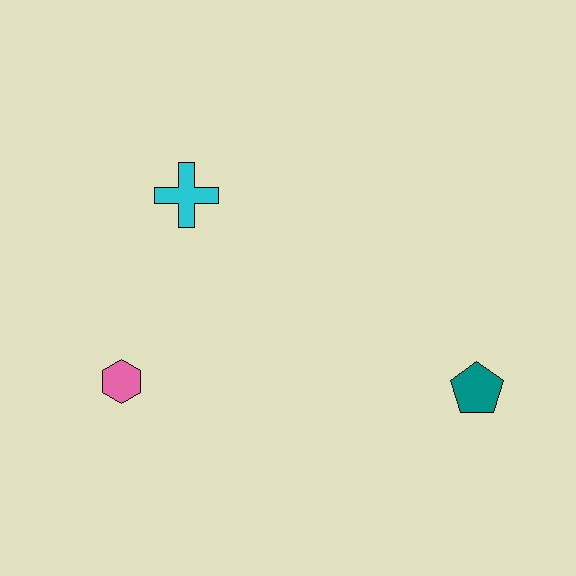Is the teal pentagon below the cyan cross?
Yes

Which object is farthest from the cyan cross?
The teal pentagon is farthest from the cyan cross.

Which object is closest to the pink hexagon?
The cyan cross is closest to the pink hexagon.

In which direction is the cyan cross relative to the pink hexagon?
The cyan cross is above the pink hexagon.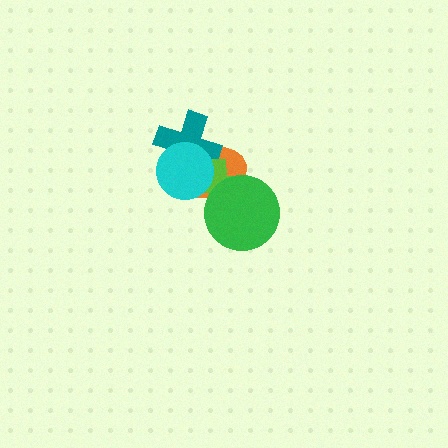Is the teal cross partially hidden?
Yes, it is partially covered by another shape.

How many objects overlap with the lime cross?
4 objects overlap with the lime cross.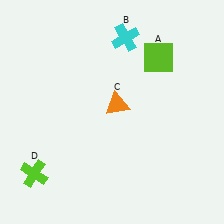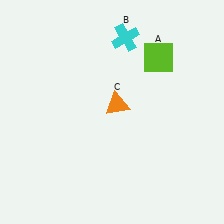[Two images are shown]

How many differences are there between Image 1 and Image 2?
There is 1 difference between the two images.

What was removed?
The lime cross (D) was removed in Image 2.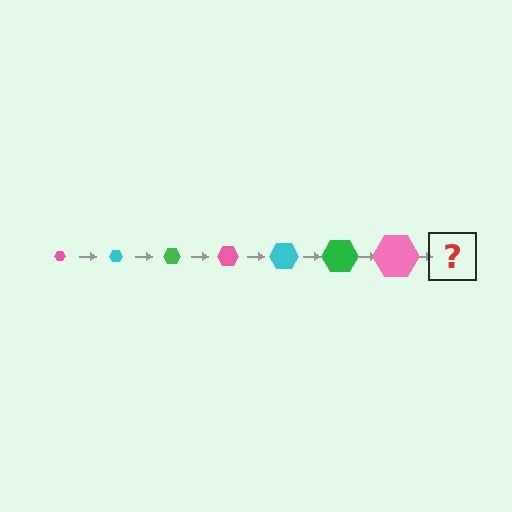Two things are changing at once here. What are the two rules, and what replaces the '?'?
The two rules are that the hexagon grows larger each step and the color cycles through pink, cyan, and green. The '?' should be a cyan hexagon, larger than the previous one.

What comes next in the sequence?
The next element should be a cyan hexagon, larger than the previous one.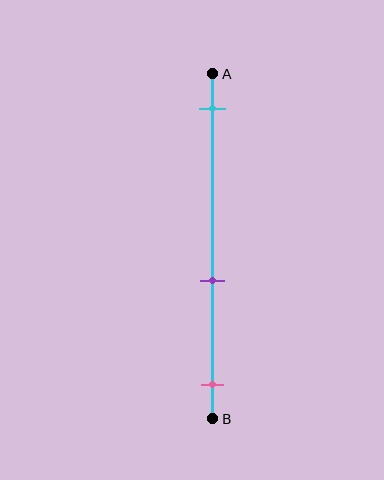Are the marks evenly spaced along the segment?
No, the marks are not evenly spaced.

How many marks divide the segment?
There are 3 marks dividing the segment.